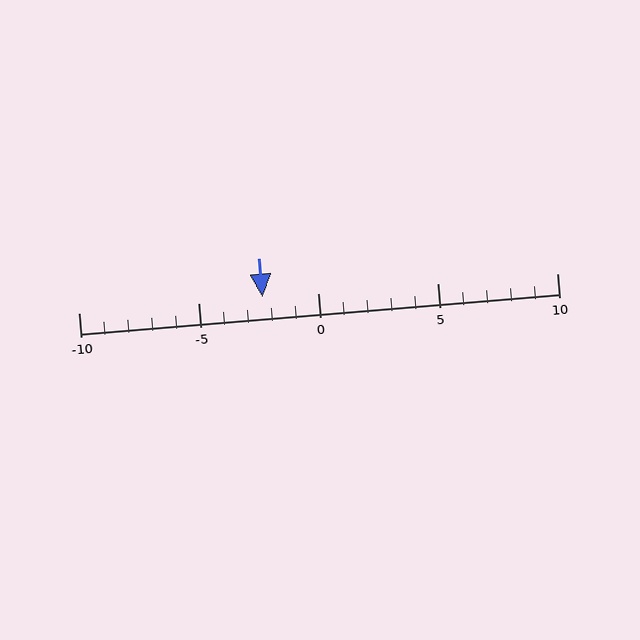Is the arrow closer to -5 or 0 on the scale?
The arrow is closer to 0.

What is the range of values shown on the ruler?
The ruler shows values from -10 to 10.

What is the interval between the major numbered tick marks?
The major tick marks are spaced 5 units apart.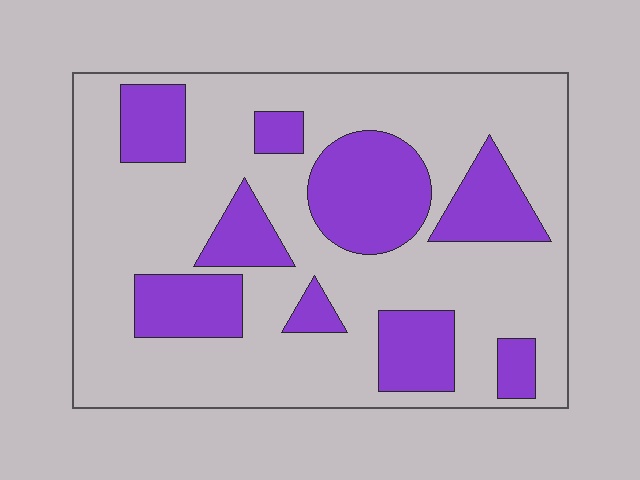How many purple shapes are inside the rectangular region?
9.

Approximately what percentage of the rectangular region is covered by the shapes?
Approximately 30%.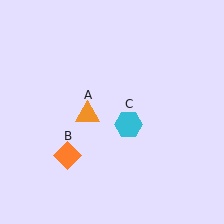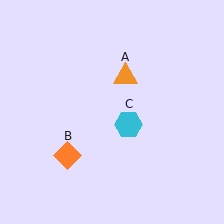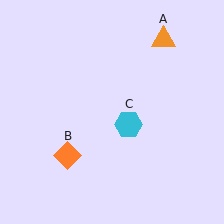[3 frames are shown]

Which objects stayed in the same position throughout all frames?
Orange diamond (object B) and cyan hexagon (object C) remained stationary.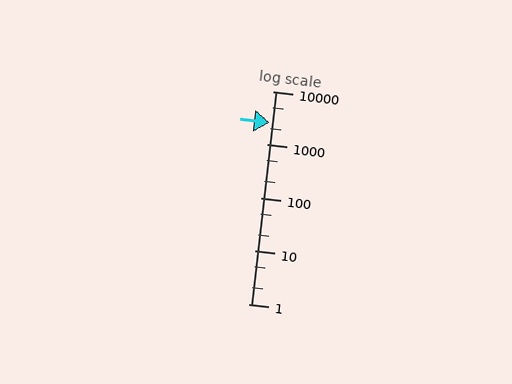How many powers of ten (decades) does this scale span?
The scale spans 4 decades, from 1 to 10000.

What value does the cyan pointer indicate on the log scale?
The pointer indicates approximately 2600.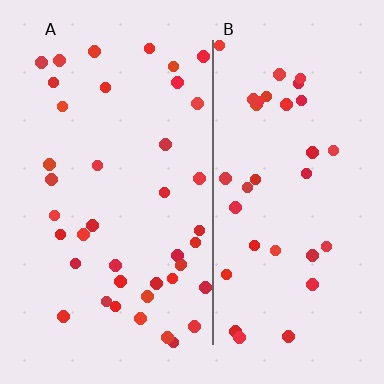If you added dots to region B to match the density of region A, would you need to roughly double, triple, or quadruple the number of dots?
Approximately double.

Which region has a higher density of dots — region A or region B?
A (the left).